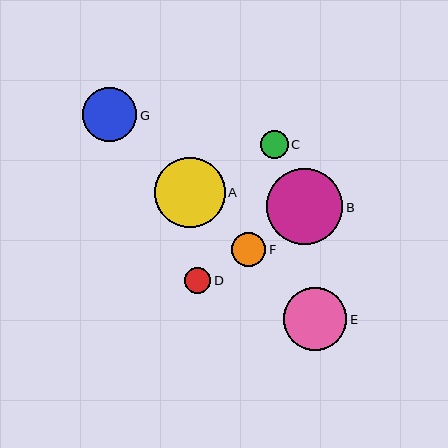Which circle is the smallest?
Circle D is the smallest with a size of approximately 26 pixels.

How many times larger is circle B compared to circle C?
Circle B is approximately 2.8 times the size of circle C.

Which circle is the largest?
Circle B is the largest with a size of approximately 76 pixels.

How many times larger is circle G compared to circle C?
Circle G is approximately 1.9 times the size of circle C.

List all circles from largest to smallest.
From largest to smallest: B, A, E, G, F, C, D.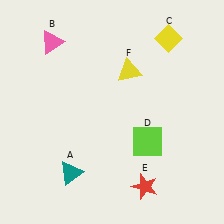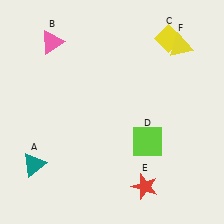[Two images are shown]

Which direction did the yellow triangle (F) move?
The yellow triangle (F) moved right.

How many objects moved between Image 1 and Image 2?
2 objects moved between the two images.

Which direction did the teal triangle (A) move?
The teal triangle (A) moved left.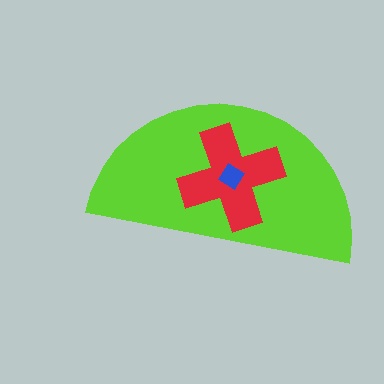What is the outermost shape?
The lime semicircle.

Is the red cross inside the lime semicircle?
Yes.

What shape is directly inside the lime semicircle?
The red cross.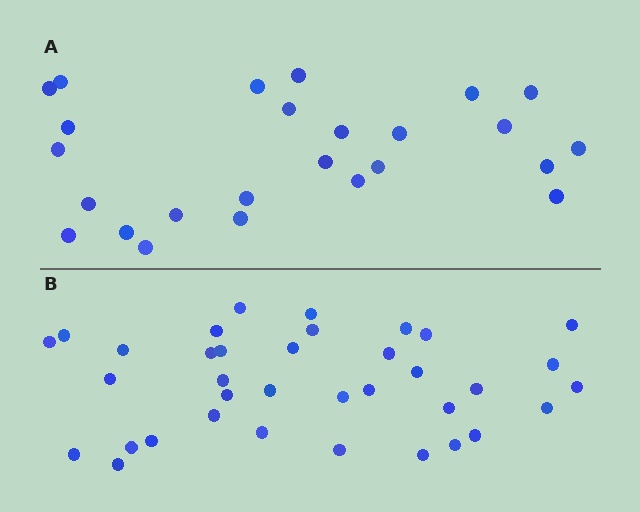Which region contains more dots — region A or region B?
Region B (the bottom region) has more dots.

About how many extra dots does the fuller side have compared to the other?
Region B has roughly 12 or so more dots than region A.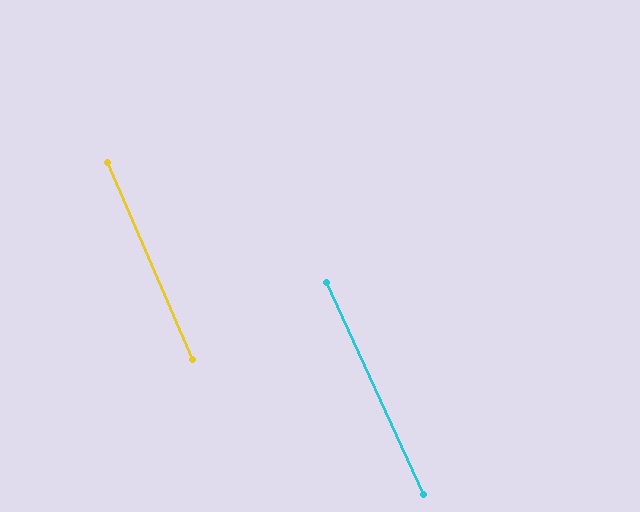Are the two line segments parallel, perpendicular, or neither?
Parallel — their directions differ by only 1.4°.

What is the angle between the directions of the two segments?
Approximately 1 degree.